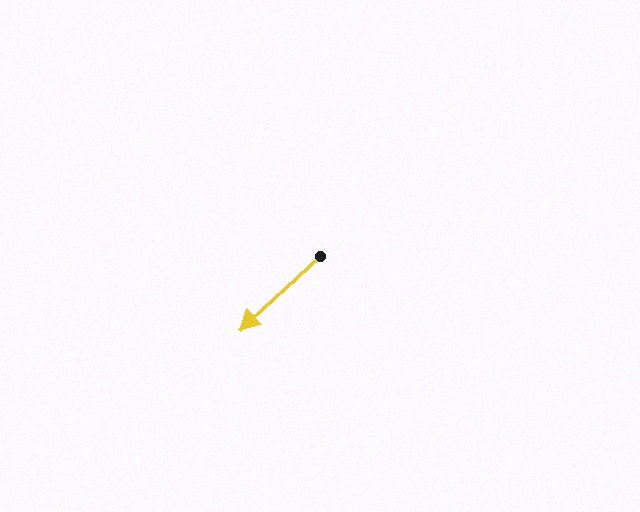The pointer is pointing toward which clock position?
Roughly 8 o'clock.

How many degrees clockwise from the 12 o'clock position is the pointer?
Approximately 227 degrees.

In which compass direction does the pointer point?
Southwest.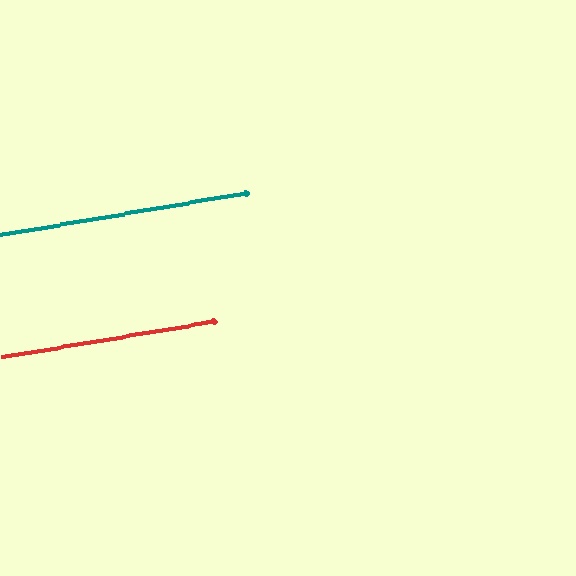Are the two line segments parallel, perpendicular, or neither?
Parallel — their directions differ by only 0.0°.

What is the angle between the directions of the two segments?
Approximately 0 degrees.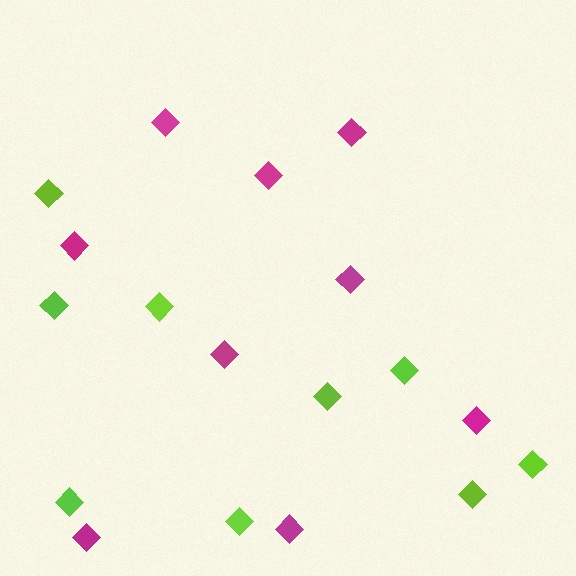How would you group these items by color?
There are 2 groups: one group of magenta diamonds (9) and one group of lime diamonds (9).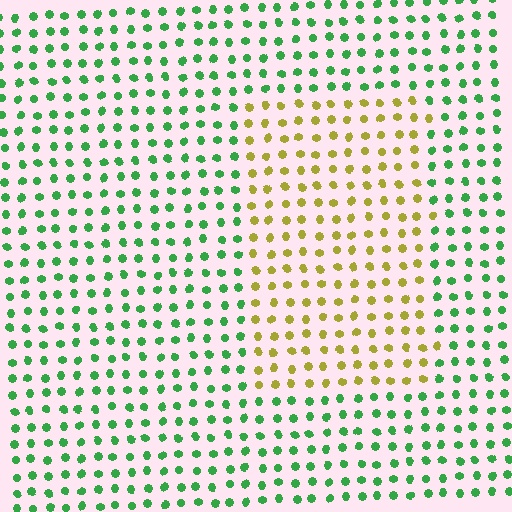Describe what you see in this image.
The image is filled with small green elements in a uniform arrangement. A rectangle-shaped region is visible where the elements are tinted to a slightly different hue, forming a subtle color boundary.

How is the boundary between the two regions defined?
The boundary is defined purely by a slight shift in hue (about 69 degrees). Spacing, size, and orientation are identical on both sides.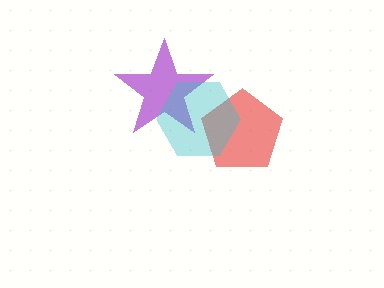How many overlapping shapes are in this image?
There are 3 overlapping shapes in the image.